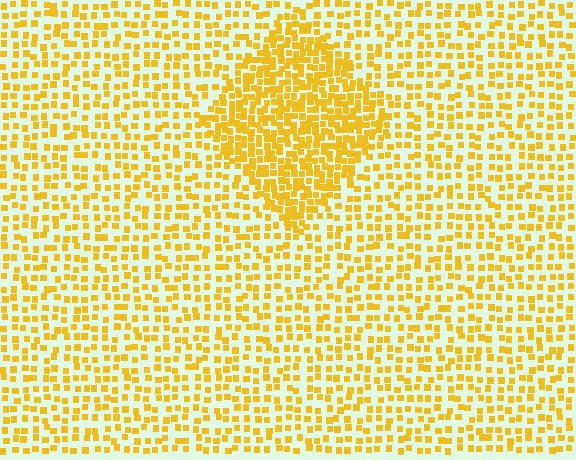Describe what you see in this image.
The image contains small yellow elements arranged at two different densities. A diamond-shaped region is visible where the elements are more densely packed than the surrounding area.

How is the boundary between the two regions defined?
The boundary is defined by a change in element density (approximately 2.0x ratio). All elements are the same color, size, and shape.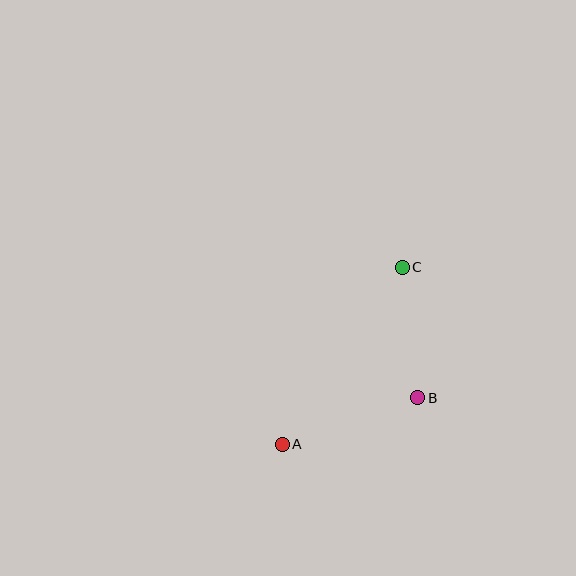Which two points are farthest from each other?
Points A and C are farthest from each other.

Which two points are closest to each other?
Points B and C are closest to each other.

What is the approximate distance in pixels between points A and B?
The distance between A and B is approximately 144 pixels.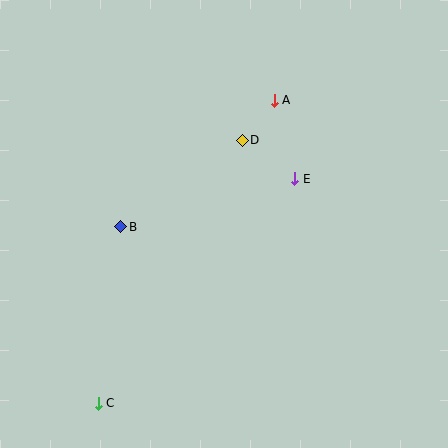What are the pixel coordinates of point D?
Point D is at (242, 140).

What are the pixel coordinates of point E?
Point E is at (295, 179).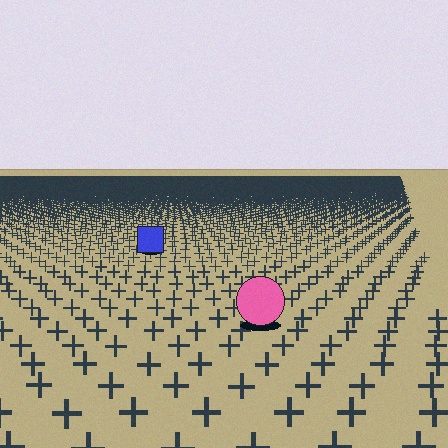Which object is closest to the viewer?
The pink circle is closest. The texture marks near it are larger and more spread out.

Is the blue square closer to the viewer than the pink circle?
No. The pink circle is closer — you can tell from the texture gradient: the ground texture is coarser near it.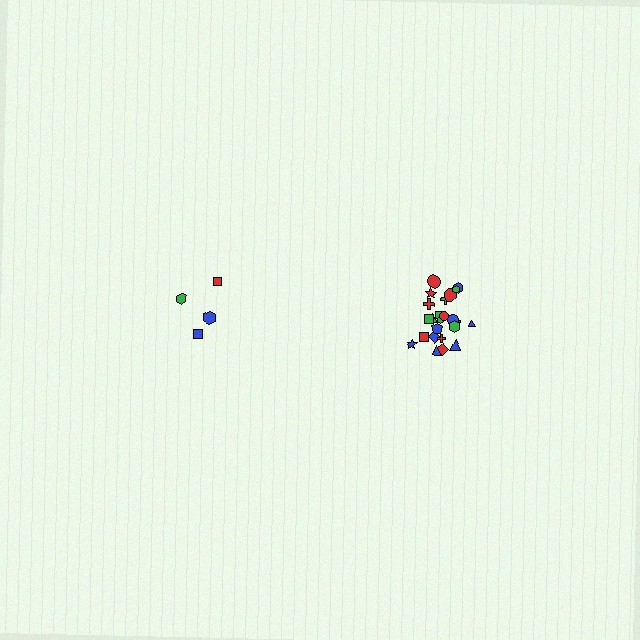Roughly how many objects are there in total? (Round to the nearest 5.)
Roughly 30 objects in total.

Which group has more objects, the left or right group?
The right group.